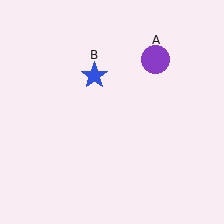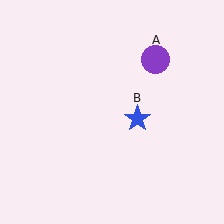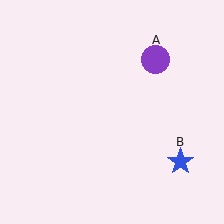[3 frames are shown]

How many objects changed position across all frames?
1 object changed position: blue star (object B).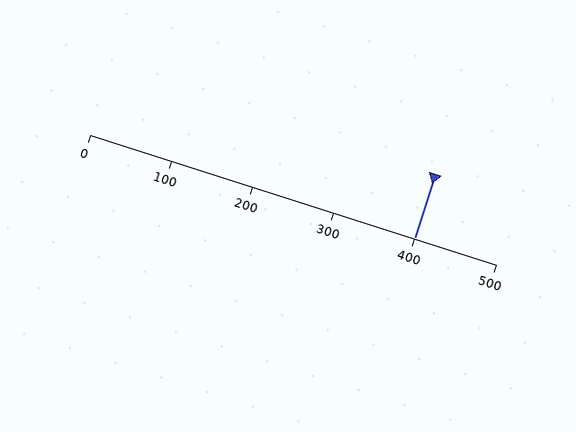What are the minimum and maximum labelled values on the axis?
The axis runs from 0 to 500.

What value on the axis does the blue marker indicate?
The marker indicates approximately 400.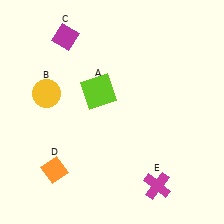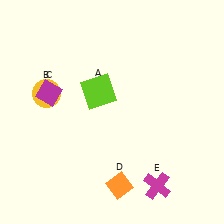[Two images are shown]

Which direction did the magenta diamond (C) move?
The magenta diamond (C) moved down.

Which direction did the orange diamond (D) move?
The orange diamond (D) moved right.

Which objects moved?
The objects that moved are: the magenta diamond (C), the orange diamond (D).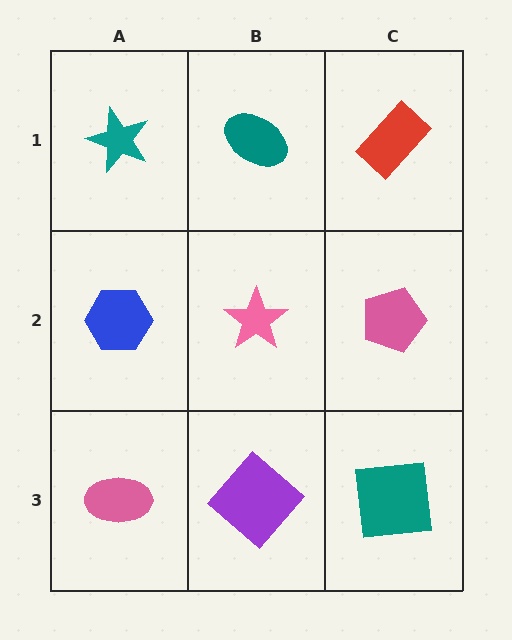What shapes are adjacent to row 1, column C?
A pink pentagon (row 2, column C), a teal ellipse (row 1, column B).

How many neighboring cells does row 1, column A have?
2.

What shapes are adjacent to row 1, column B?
A pink star (row 2, column B), a teal star (row 1, column A), a red rectangle (row 1, column C).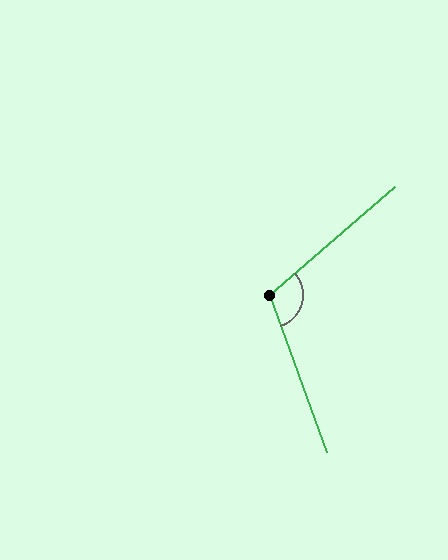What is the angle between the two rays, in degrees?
Approximately 111 degrees.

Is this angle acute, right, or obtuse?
It is obtuse.